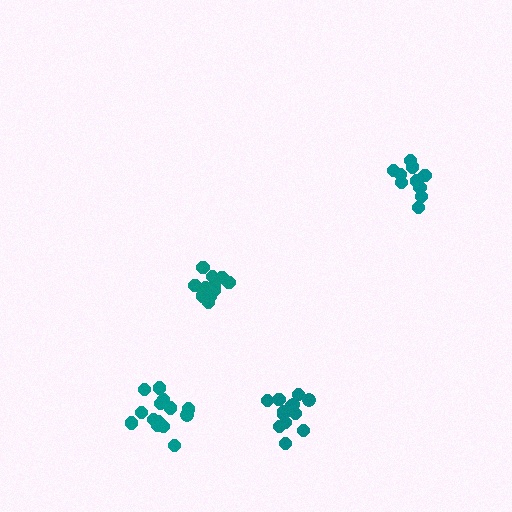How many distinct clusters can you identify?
There are 4 distinct clusters.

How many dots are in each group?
Group 1: 11 dots, Group 2: 12 dots, Group 3: 15 dots, Group 4: 14 dots (52 total).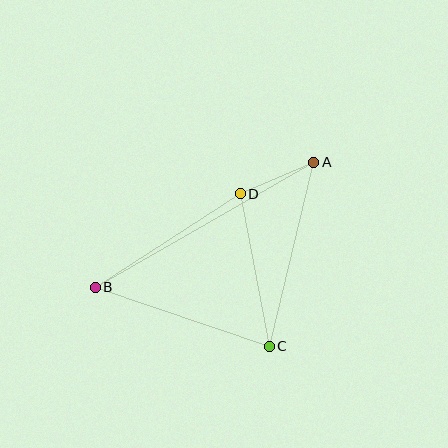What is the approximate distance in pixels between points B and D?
The distance between B and D is approximately 173 pixels.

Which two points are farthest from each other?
Points A and B are farthest from each other.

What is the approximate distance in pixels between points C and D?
The distance between C and D is approximately 156 pixels.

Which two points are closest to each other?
Points A and D are closest to each other.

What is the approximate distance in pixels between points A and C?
The distance between A and C is approximately 189 pixels.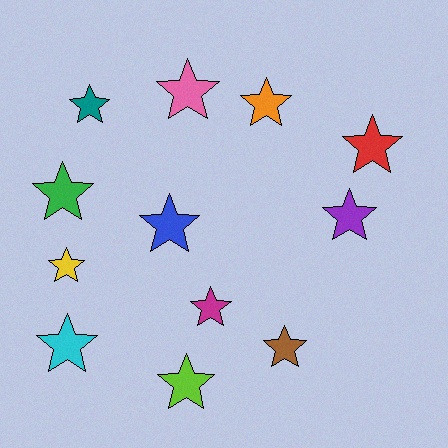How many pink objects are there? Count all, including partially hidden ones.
There is 1 pink object.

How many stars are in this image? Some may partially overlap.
There are 12 stars.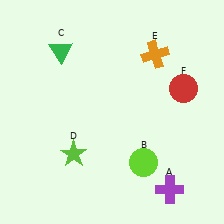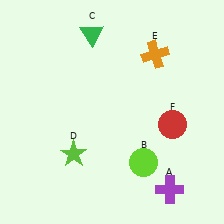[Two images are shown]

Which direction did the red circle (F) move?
The red circle (F) moved down.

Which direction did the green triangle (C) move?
The green triangle (C) moved right.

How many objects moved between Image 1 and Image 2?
2 objects moved between the two images.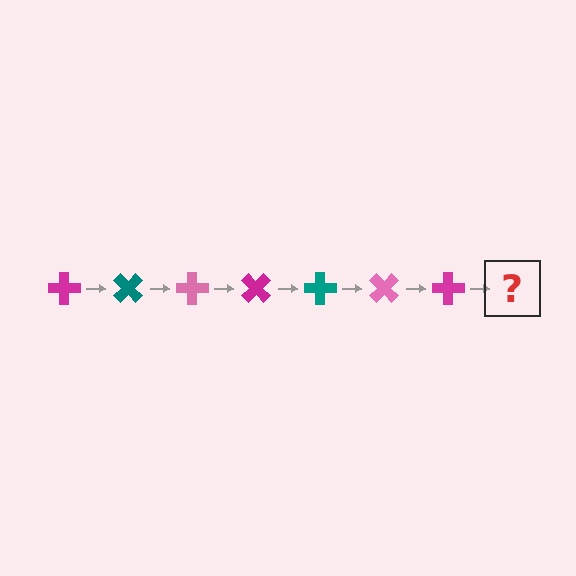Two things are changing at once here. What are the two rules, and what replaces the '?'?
The two rules are that it rotates 45 degrees each step and the color cycles through magenta, teal, and pink. The '?' should be a teal cross, rotated 315 degrees from the start.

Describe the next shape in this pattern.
It should be a teal cross, rotated 315 degrees from the start.